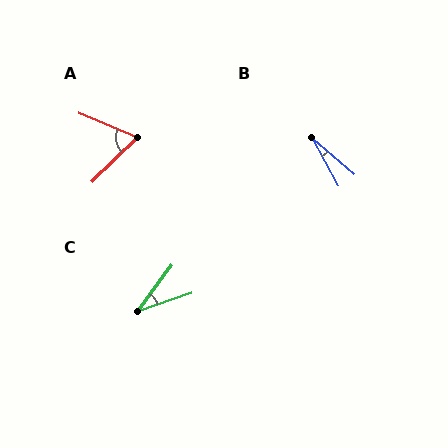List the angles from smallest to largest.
B (20°), C (35°), A (67°).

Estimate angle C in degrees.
Approximately 35 degrees.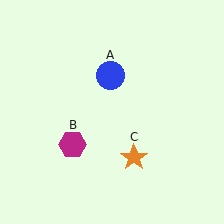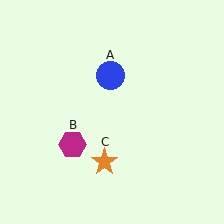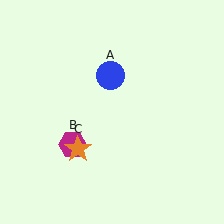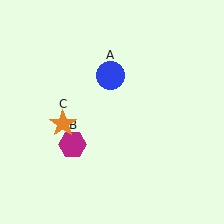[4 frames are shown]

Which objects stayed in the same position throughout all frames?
Blue circle (object A) and magenta hexagon (object B) remained stationary.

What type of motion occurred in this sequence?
The orange star (object C) rotated clockwise around the center of the scene.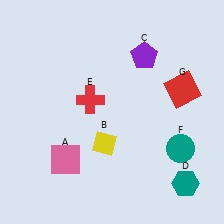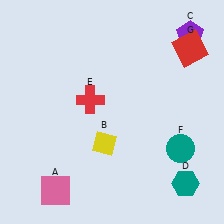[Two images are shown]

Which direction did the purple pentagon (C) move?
The purple pentagon (C) moved right.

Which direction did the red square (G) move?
The red square (G) moved up.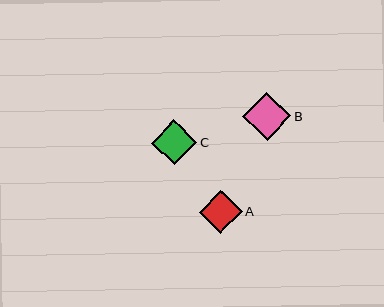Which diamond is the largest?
Diamond B is the largest with a size of approximately 48 pixels.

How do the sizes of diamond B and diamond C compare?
Diamond B and diamond C are approximately the same size.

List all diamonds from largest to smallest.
From largest to smallest: B, C, A.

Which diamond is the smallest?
Diamond A is the smallest with a size of approximately 43 pixels.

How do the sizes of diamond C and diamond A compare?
Diamond C and diamond A are approximately the same size.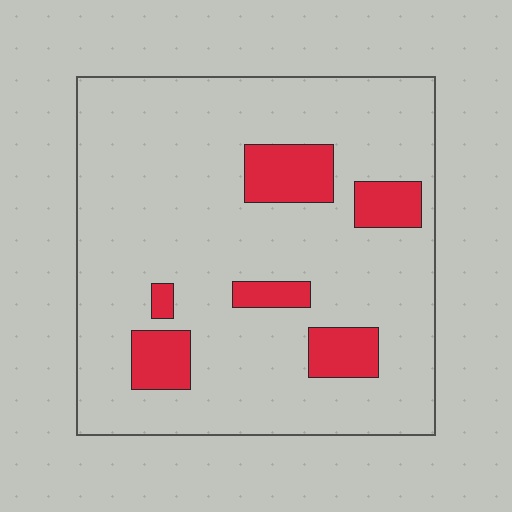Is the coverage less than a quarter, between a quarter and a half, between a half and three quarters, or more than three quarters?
Less than a quarter.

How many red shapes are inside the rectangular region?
6.